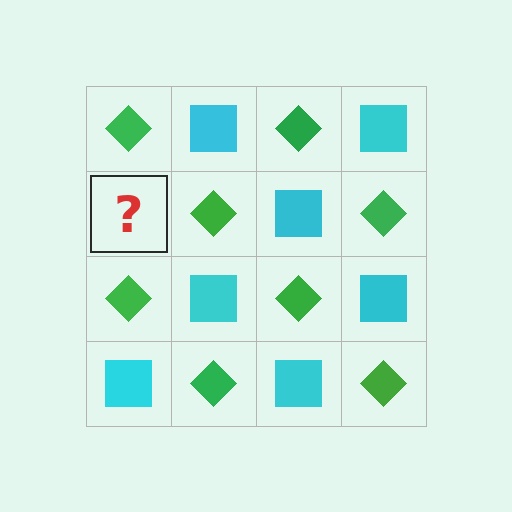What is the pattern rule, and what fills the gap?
The rule is that it alternates green diamond and cyan square in a checkerboard pattern. The gap should be filled with a cyan square.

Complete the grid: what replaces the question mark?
The question mark should be replaced with a cyan square.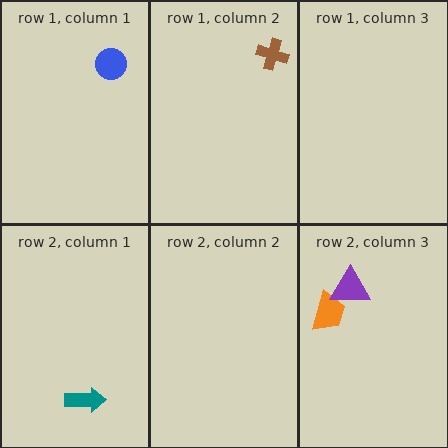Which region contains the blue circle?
The row 1, column 1 region.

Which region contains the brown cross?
The row 1, column 2 region.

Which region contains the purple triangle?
The row 2, column 3 region.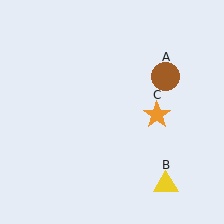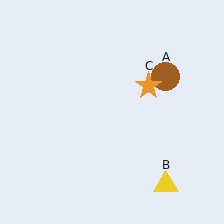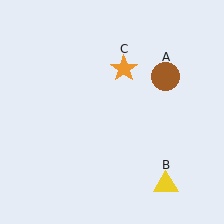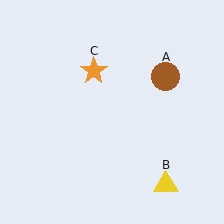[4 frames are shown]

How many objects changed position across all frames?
1 object changed position: orange star (object C).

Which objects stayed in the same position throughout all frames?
Brown circle (object A) and yellow triangle (object B) remained stationary.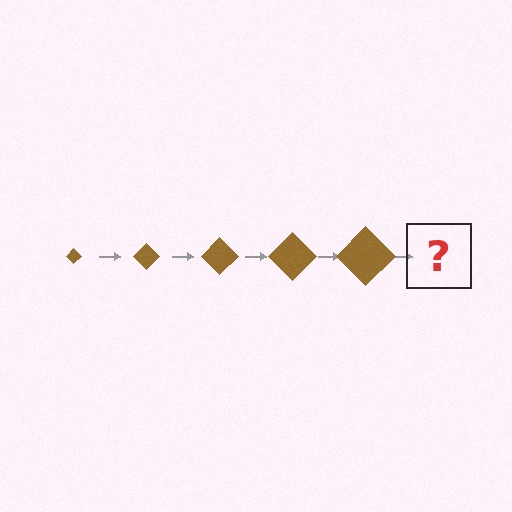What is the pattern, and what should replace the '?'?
The pattern is that the diamond gets progressively larger each step. The '?' should be a brown diamond, larger than the previous one.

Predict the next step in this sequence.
The next step is a brown diamond, larger than the previous one.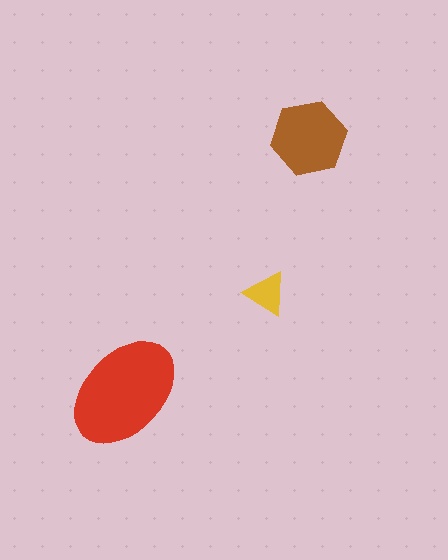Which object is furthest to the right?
The brown hexagon is rightmost.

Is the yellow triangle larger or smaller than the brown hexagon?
Smaller.